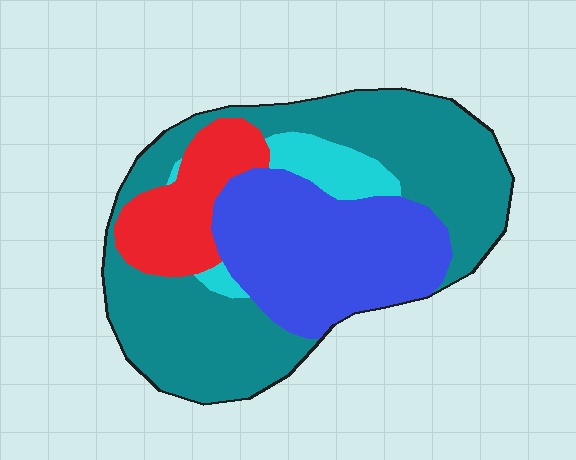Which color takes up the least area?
Cyan, at roughly 5%.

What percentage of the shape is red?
Red covers roughly 15% of the shape.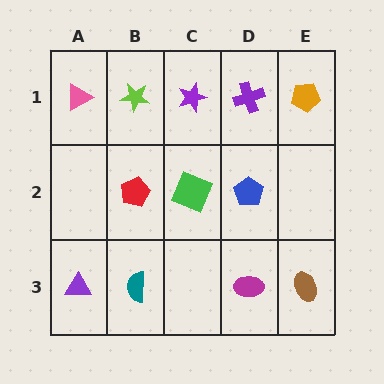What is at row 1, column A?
A pink triangle.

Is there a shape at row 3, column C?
No, that cell is empty.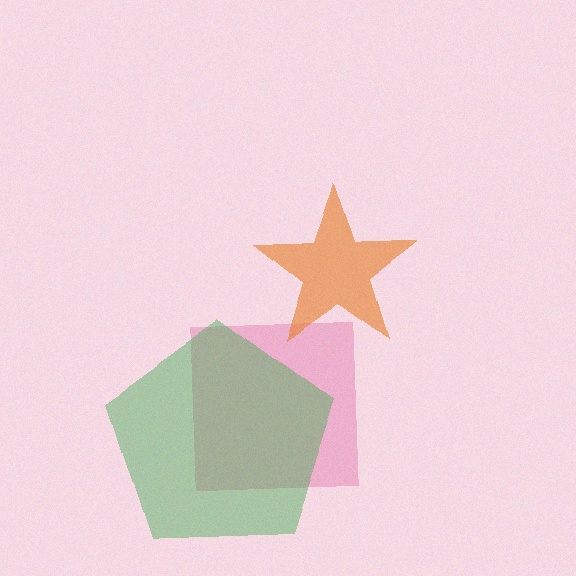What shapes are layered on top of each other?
The layered shapes are: a pink square, an orange star, a green pentagon.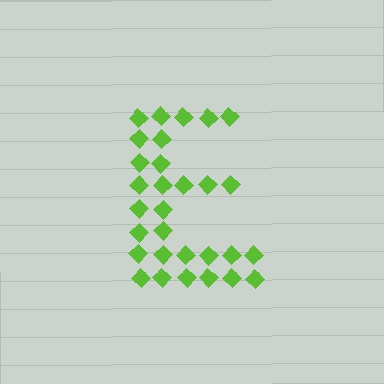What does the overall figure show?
The overall figure shows the letter E.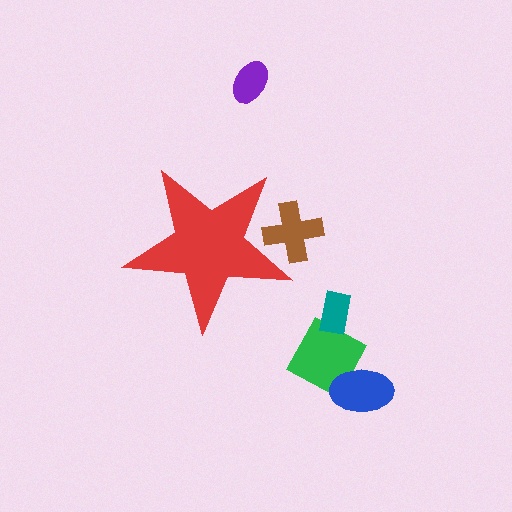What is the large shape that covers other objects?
A red star.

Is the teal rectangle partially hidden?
No, the teal rectangle is fully visible.